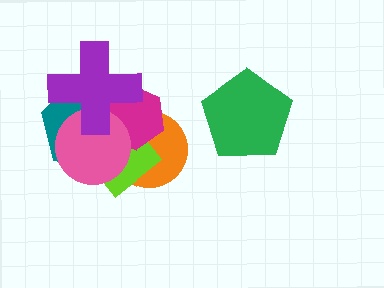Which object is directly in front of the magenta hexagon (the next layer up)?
The pink circle is directly in front of the magenta hexagon.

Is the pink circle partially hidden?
Yes, it is partially covered by another shape.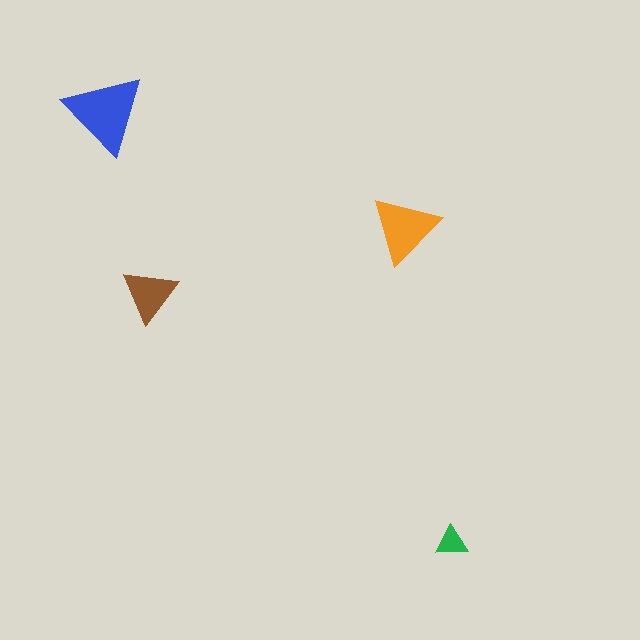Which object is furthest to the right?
The green triangle is rightmost.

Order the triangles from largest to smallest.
the blue one, the orange one, the brown one, the green one.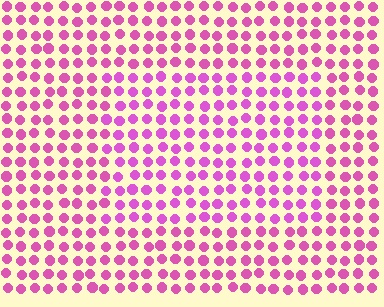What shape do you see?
I see a rectangle.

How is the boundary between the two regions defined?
The boundary is defined purely by a slight shift in hue (about 16 degrees). Spacing, size, and orientation are identical on both sides.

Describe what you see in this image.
The image is filled with small pink elements in a uniform arrangement. A rectangle-shaped region is visible where the elements are tinted to a slightly different hue, forming a subtle color boundary.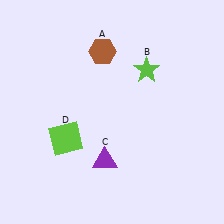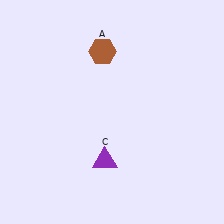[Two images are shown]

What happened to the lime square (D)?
The lime square (D) was removed in Image 2. It was in the bottom-left area of Image 1.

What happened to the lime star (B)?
The lime star (B) was removed in Image 2. It was in the top-right area of Image 1.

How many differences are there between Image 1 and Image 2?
There are 2 differences between the two images.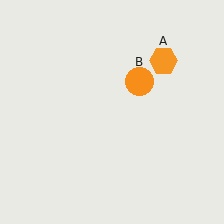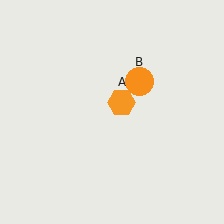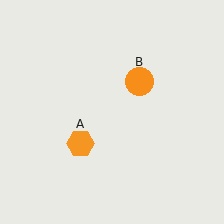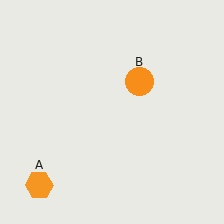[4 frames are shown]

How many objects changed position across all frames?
1 object changed position: orange hexagon (object A).